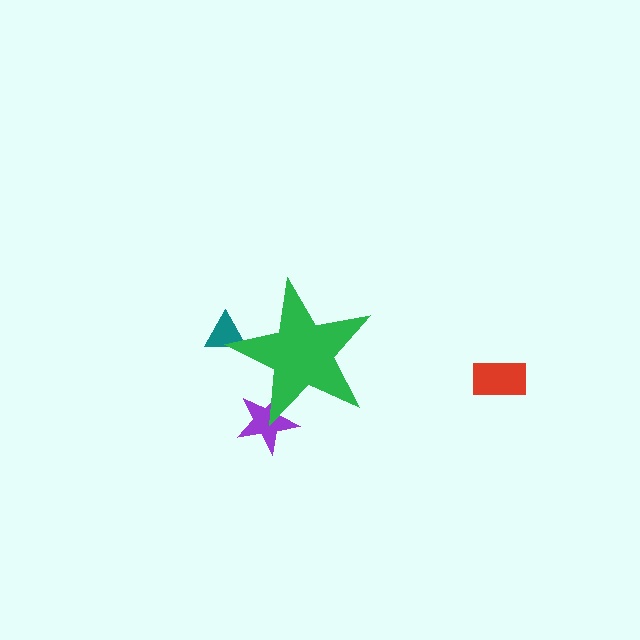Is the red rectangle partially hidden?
No, the red rectangle is fully visible.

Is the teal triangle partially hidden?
Yes, the teal triangle is partially hidden behind the green star.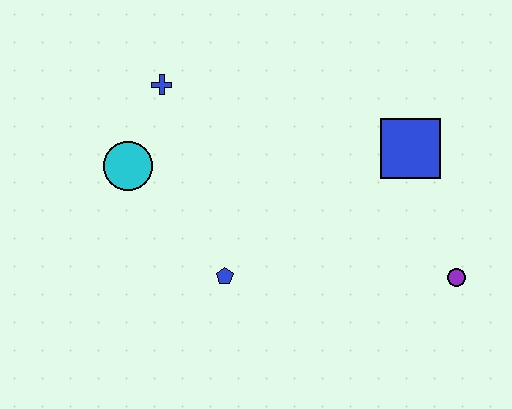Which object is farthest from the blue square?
The cyan circle is farthest from the blue square.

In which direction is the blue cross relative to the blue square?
The blue cross is to the left of the blue square.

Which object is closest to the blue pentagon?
The cyan circle is closest to the blue pentagon.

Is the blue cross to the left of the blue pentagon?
Yes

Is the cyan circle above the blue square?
No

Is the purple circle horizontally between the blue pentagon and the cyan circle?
No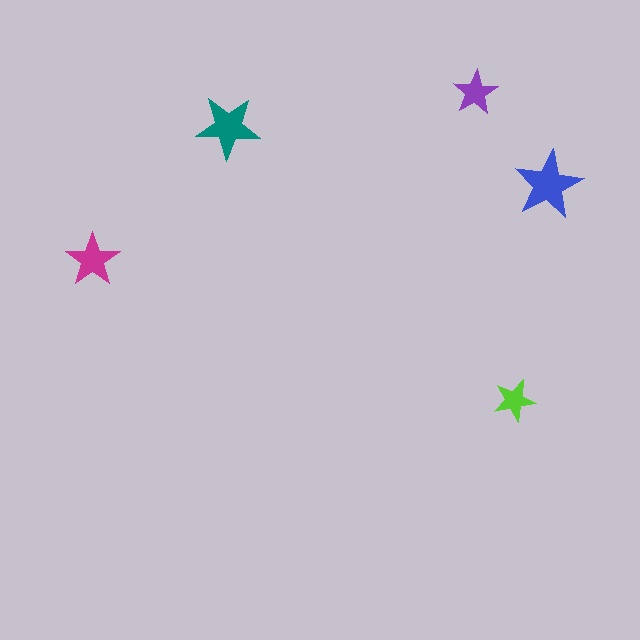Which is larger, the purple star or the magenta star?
The magenta one.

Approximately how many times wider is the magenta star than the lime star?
About 1.5 times wider.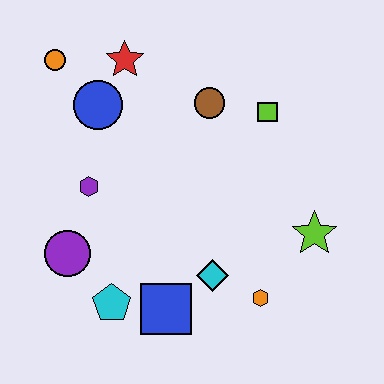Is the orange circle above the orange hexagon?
Yes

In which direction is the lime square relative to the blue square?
The lime square is above the blue square.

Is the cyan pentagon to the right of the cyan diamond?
No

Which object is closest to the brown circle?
The lime square is closest to the brown circle.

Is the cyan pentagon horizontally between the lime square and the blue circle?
Yes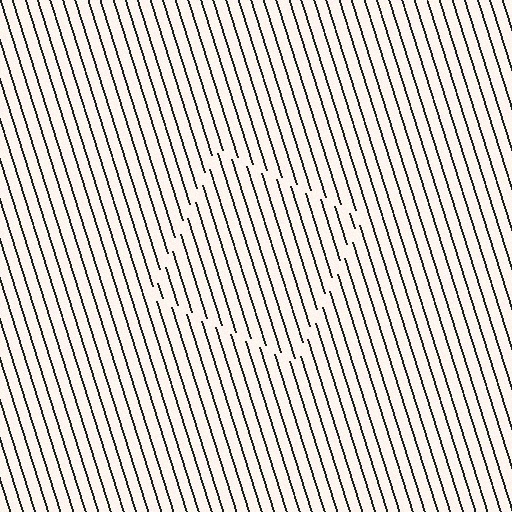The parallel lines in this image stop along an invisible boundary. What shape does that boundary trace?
An illusory square. The interior of the shape contains the same grating, shifted by half a period — the contour is defined by the phase discontinuity where line-ends from the inner and outer gratings abut.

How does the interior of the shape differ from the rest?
The interior of the shape contains the same grating, shifted by half a period — the contour is defined by the phase discontinuity where line-ends from the inner and outer gratings abut.